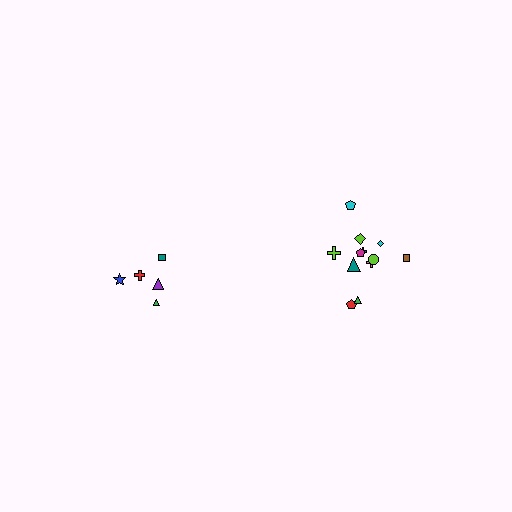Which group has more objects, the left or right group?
The right group.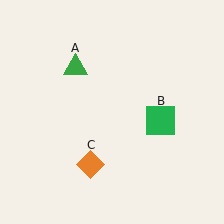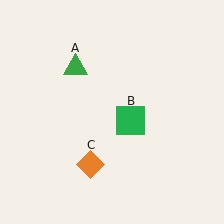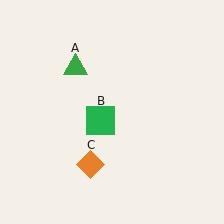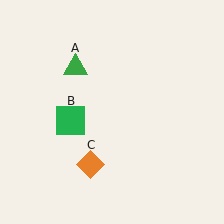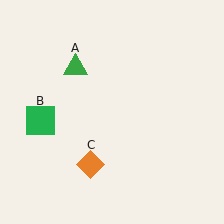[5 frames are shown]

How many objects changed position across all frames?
1 object changed position: green square (object B).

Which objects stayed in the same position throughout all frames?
Green triangle (object A) and orange diamond (object C) remained stationary.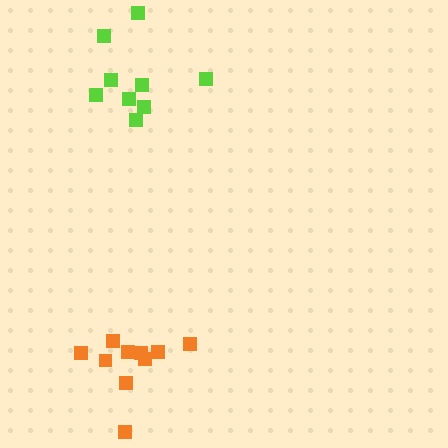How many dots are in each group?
Group 1: 9 dots, Group 2: 10 dots (19 total).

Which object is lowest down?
The orange cluster is bottommost.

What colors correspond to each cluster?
The clusters are colored: lime, orange.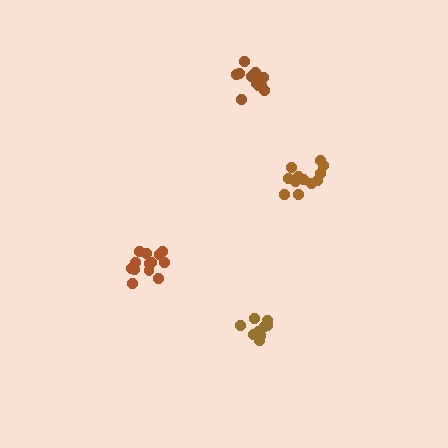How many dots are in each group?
Group 1: 10 dots, Group 2: 12 dots, Group 3: 15 dots, Group 4: 13 dots (50 total).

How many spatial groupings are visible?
There are 4 spatial groupings.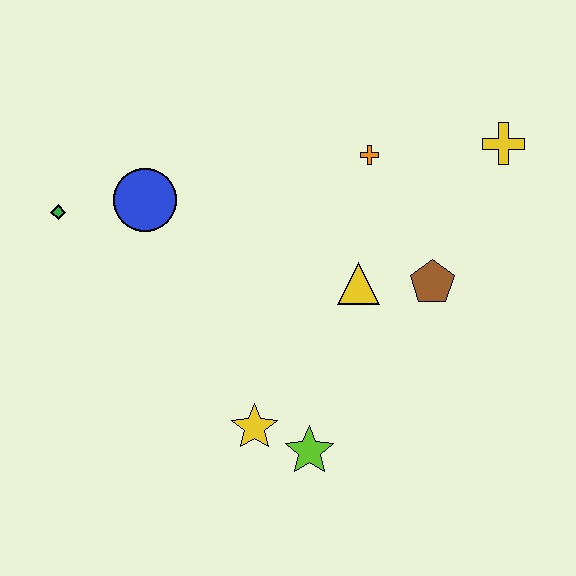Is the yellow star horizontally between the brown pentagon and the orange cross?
No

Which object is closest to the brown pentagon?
The yellow triangle is closest to the brown pentagon.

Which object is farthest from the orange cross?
The green diamond is farthest from the orange cross.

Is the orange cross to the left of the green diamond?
No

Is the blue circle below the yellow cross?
Yes